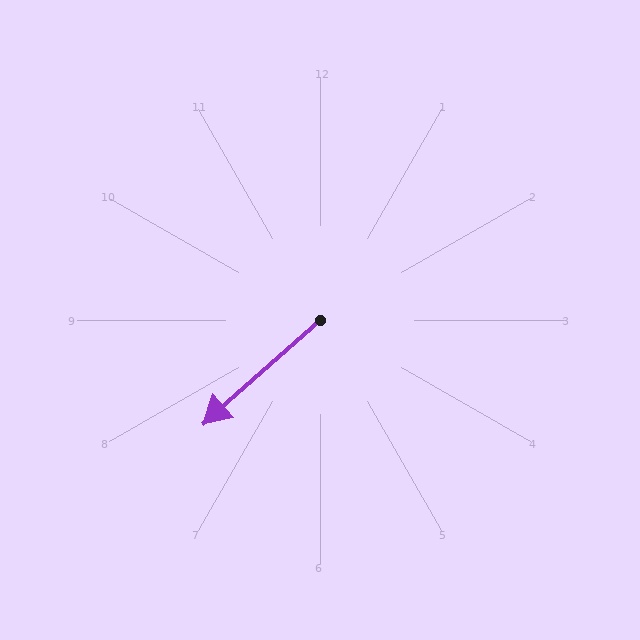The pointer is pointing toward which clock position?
Roughly 8 o'clock.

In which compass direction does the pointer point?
Southwest.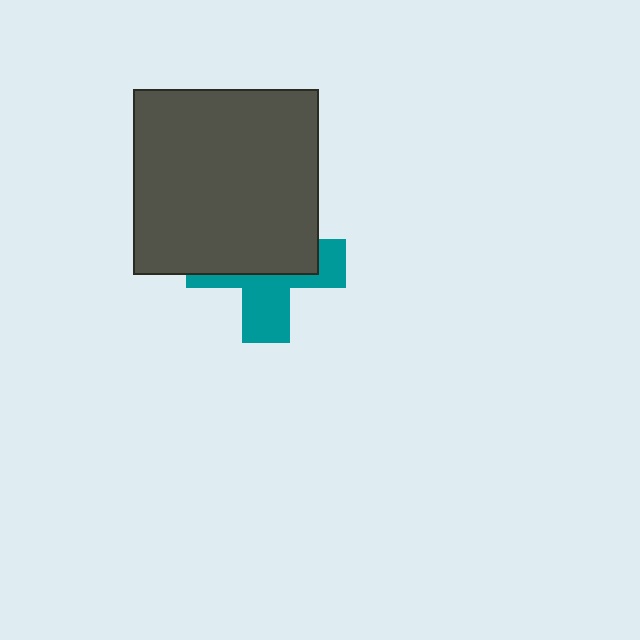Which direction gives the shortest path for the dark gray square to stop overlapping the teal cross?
Moving up gives the shortest separation.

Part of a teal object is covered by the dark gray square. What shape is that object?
It is a cross.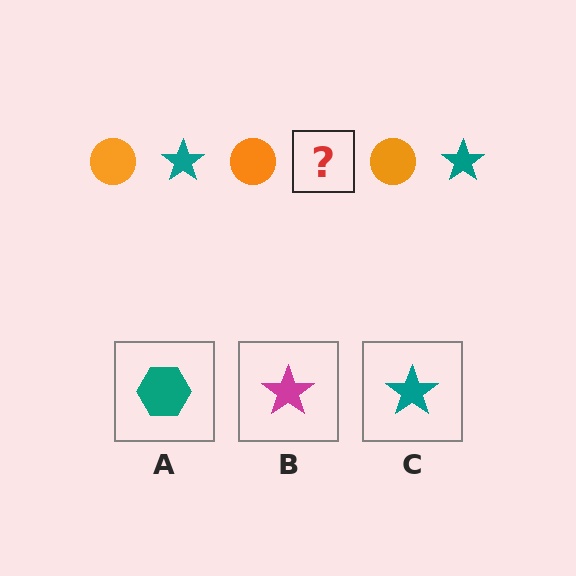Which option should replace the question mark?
Option C.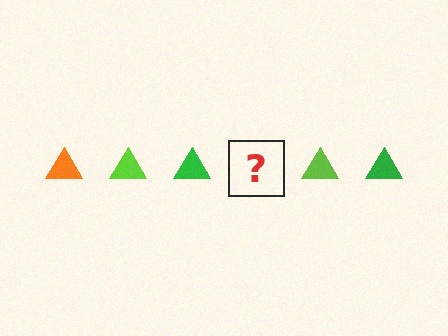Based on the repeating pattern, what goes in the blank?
The blank should be an orange triangle.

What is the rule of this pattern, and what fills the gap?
The rule is that the pattern cycles through orange, lime, green triangles. The gap should be filled with an orange triangle.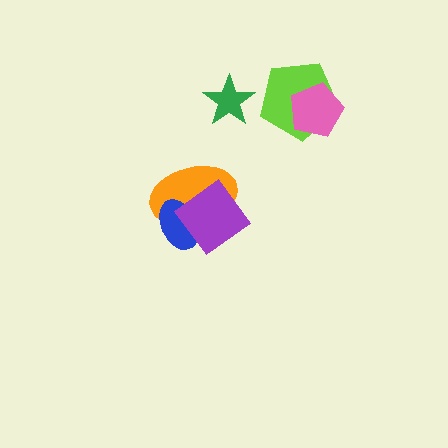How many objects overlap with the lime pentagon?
1 object overlaps with the lime pentagon.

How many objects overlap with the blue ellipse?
2 objects overlap with the blue ellipse.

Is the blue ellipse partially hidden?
Yes, it is partially covered by another shape.